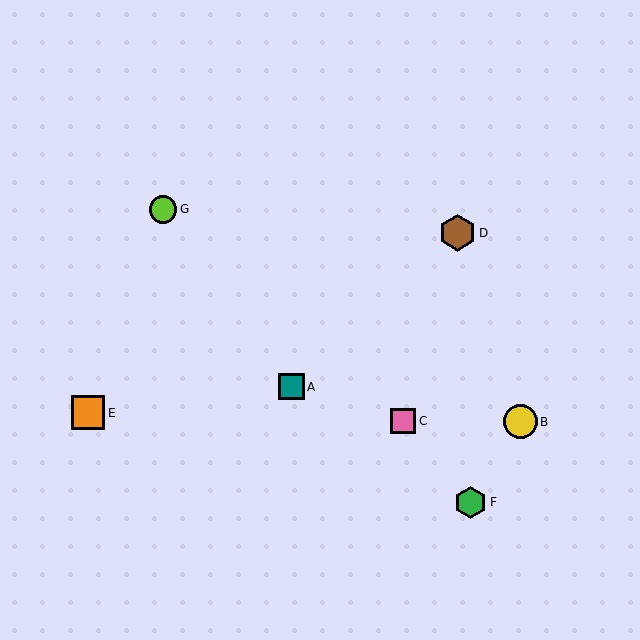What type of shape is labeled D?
Shape D is a brown hexagon.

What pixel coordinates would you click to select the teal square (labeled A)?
Click at (291, 387) to select the teal square A.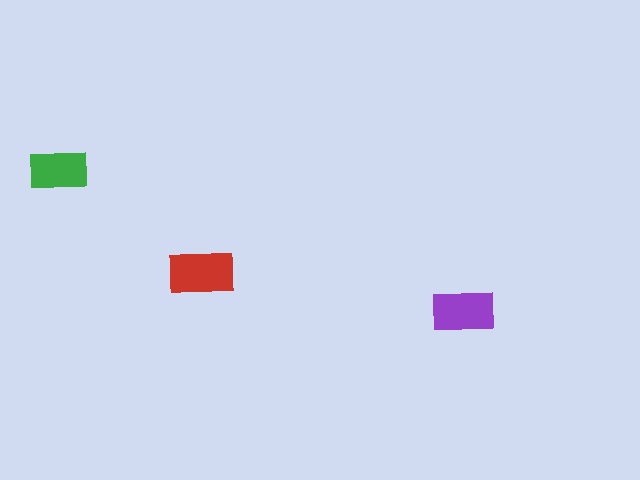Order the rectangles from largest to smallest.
the red one, the purple one, the green one.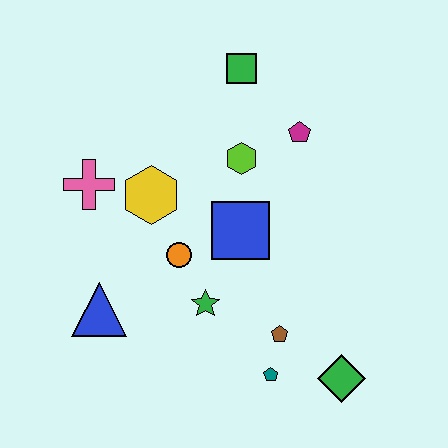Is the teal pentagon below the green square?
Yes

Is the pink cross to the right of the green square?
No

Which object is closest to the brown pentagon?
The teal pentagon is closest to the brown pentagon.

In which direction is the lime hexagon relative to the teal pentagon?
The lime hexagon is above the teal pentagon.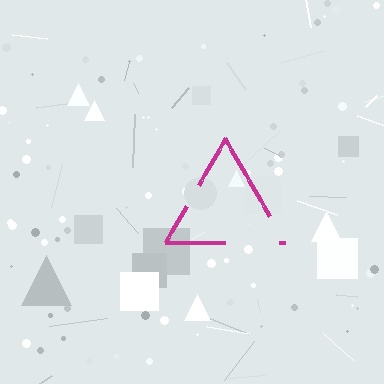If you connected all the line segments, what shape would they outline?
They would outline a triangle.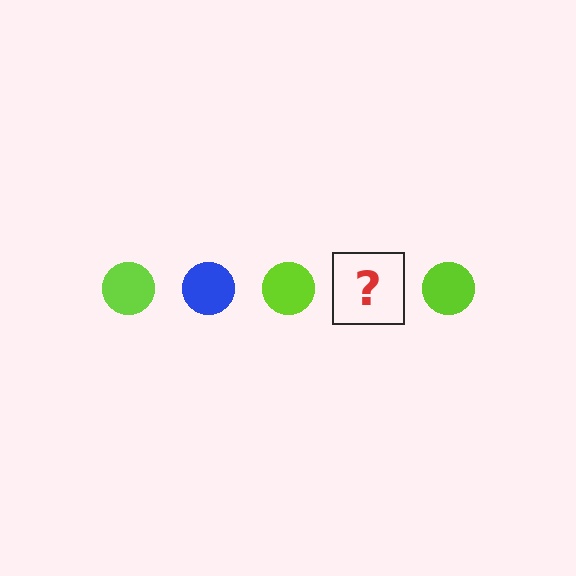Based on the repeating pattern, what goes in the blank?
The blank should be a blue circle.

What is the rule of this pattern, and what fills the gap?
The rule is that the pattern cycles through lime, blue circles. The gap should be filled with a blue circle.